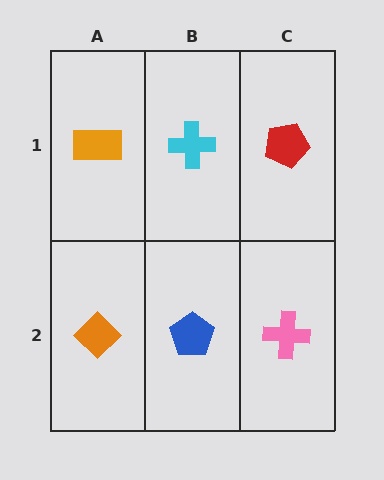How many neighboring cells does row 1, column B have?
3.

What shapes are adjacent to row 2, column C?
A red pentagon (row 1, column C), a blue pentagon (row 2, column B).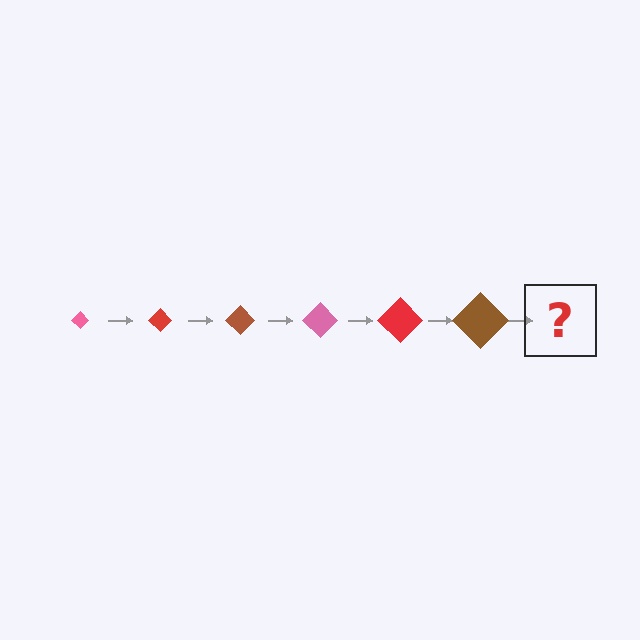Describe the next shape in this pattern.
It should be a pink diamond, larger than the previous one.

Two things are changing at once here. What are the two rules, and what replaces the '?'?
The two rules are that the diamond grows larger each step and the color cycles through pink, red, and brown. The '?' should be a pink diamond, larger than the previous one.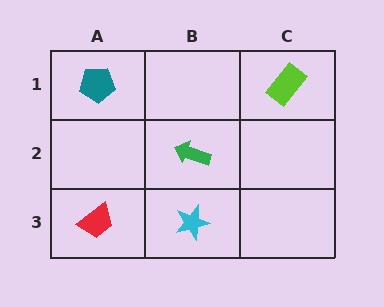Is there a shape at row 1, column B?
No, that cell is empty.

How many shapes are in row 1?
2 shapes.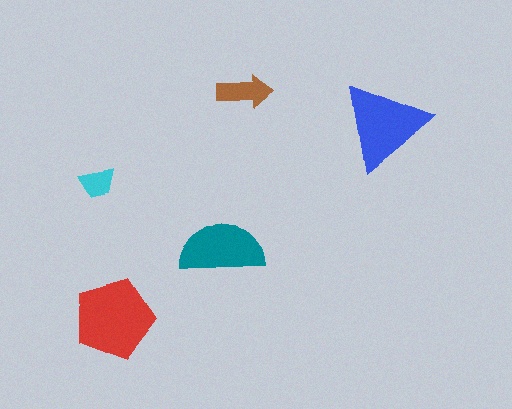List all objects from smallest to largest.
The cyan trapezoid, the brown arrow, the teal semicircle, the blue triangle, the red pentagon.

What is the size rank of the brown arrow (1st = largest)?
4th.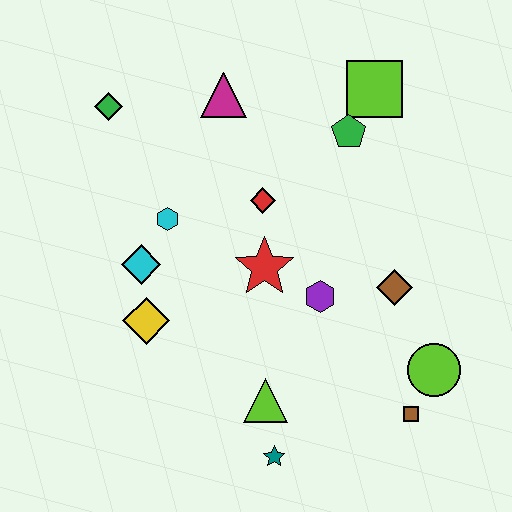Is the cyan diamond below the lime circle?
No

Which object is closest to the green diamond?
The magenta triangle is closest to the green diamond.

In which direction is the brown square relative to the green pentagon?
The brown square is below the green pentagon.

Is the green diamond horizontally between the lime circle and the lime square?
No